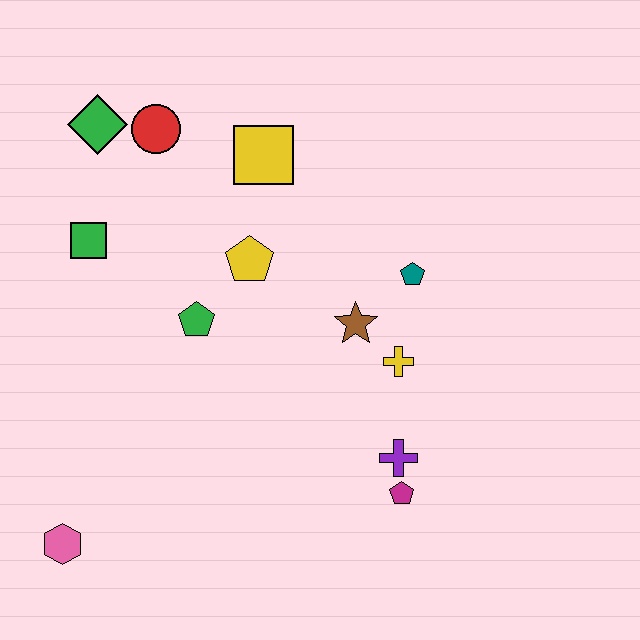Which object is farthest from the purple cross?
The green diamond is farthest from the purple cross.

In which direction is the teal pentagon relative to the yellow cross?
The teal pentagon is above the yellow cross.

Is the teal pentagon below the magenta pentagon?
No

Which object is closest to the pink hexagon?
The green pentagon is closest to the pink hexagon.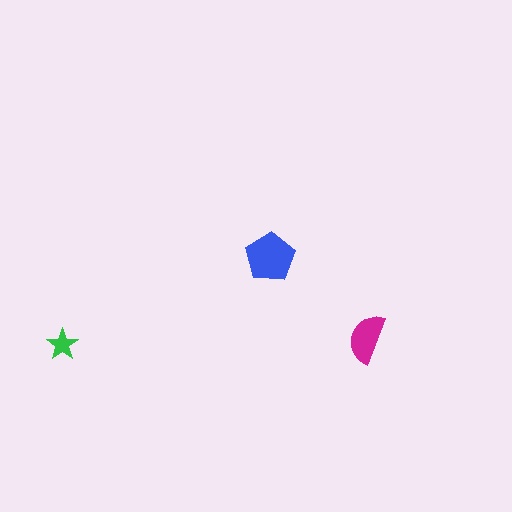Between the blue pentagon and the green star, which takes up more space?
The blue pentagon.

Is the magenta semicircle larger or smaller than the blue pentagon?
Smaller.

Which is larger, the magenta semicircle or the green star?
The magenta semicircle.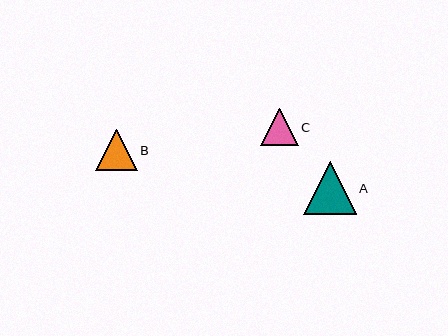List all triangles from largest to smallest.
From largest to smallest: A, B, C.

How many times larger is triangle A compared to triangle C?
Triangle A is approximately 1.4 times the size of triangle C.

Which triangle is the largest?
Triangle A is the largest with a size of approximately 52 pixels.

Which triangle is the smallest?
Triangle C is the smallest with a size of approximately 37 pixels.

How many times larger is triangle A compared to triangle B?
Triangle A is approximately 1.3 times the size of triangle B.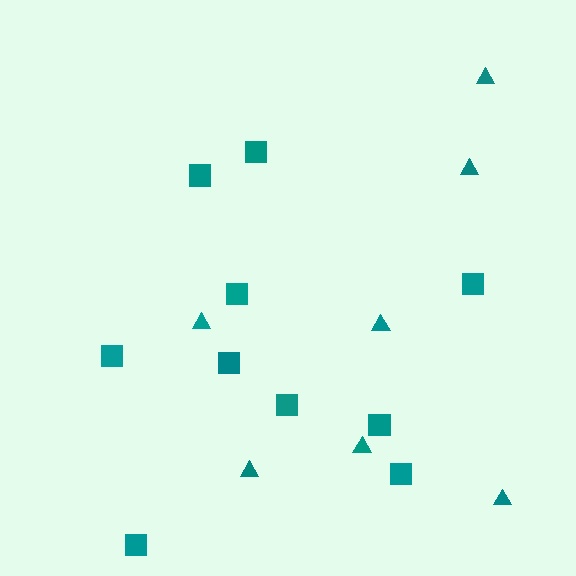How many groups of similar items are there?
There are 2 groups: one group of squares (10) and one group of triangles (7).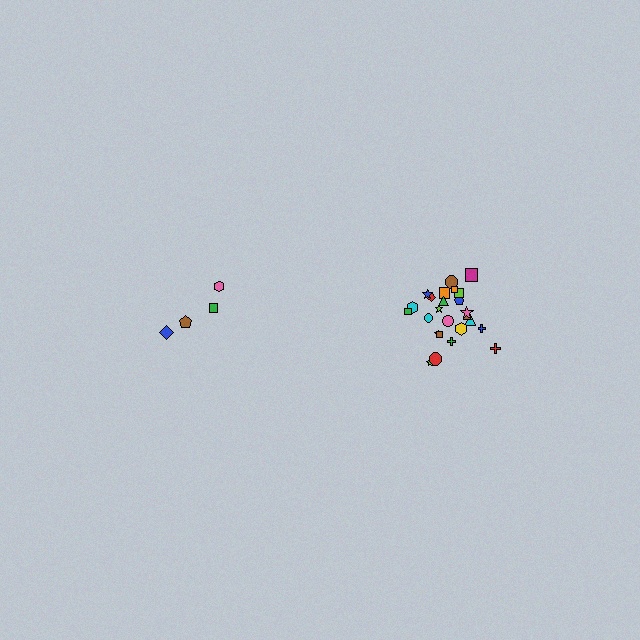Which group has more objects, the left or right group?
The right group.